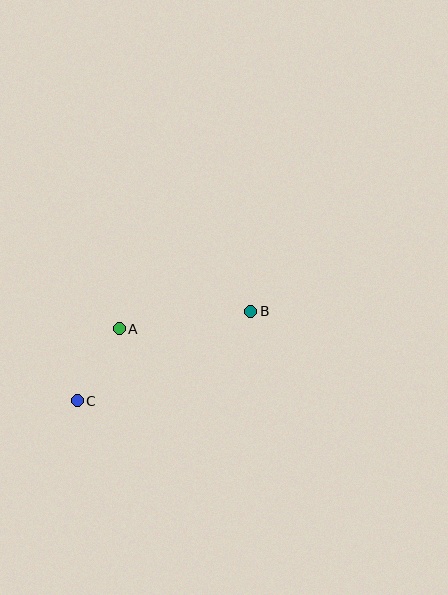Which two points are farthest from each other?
Points B and C are farthest from each other.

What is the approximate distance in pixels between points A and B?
The distance between A and B is approximately 133 pixels.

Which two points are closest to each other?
Points A and C are closest to each other.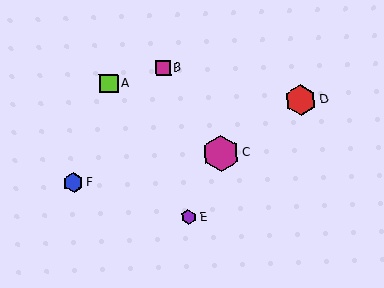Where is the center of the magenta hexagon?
The center of the magenta hexagon is at (221, 153).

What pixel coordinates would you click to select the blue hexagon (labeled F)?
Click at (73, 183) to select the blue hexagon F.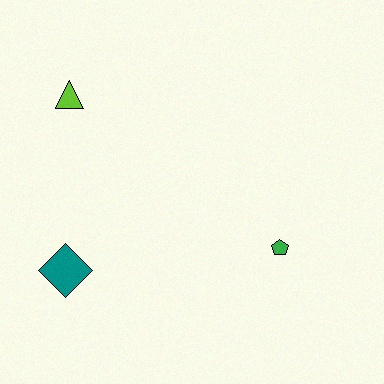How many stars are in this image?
There are no stars.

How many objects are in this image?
There are 3 objects.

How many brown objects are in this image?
There are no brown objects.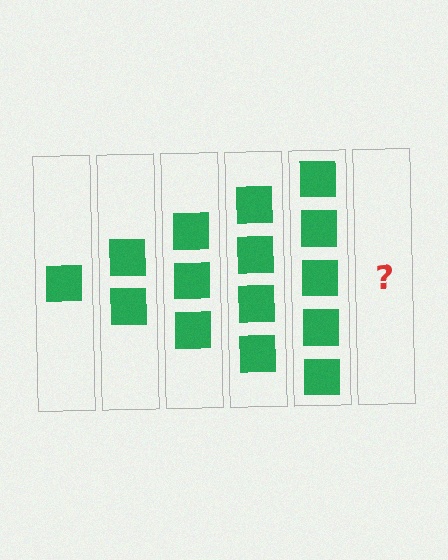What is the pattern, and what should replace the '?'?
The pattern is that each step adds one more square. The '?' should be 6 squares.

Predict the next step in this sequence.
The next step is 6 squares.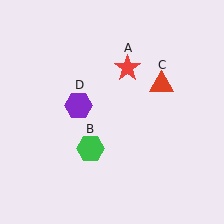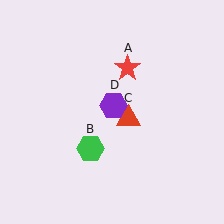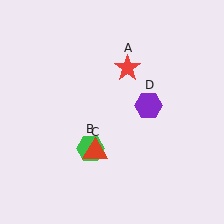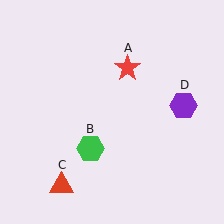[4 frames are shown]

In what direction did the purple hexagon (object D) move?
The purple hexagon (object D) moved right.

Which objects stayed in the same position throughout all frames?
Red star (object A) and green hexagon (object B) remained stationary.